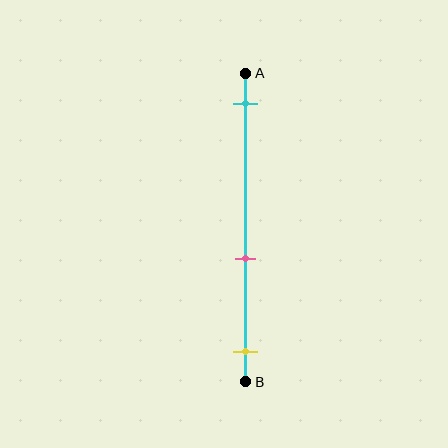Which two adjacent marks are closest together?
The pink and yellow marks are the closest adjacent pair.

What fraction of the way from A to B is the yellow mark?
The yellow mark is approximately 90% (0.9) of the way from A to B.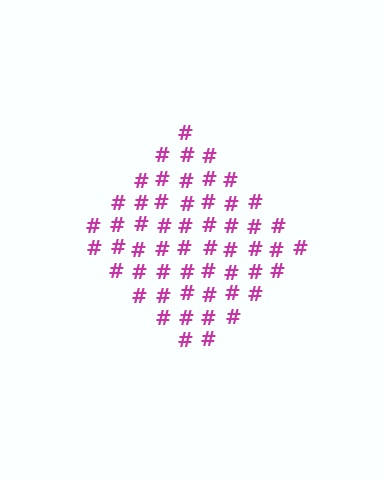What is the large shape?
The large shape is a diamond.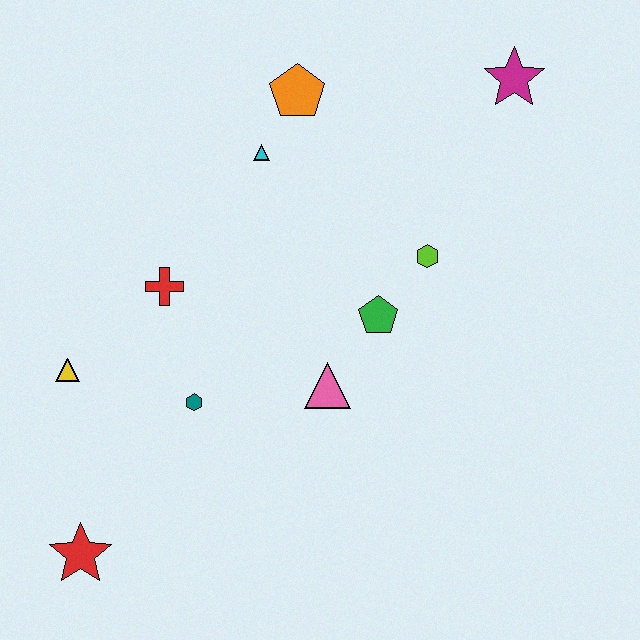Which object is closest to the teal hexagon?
The red cross is closest to the teal hexagon.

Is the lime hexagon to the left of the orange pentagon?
No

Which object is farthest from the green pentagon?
The red star is farthest from the green pentagon.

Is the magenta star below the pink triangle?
No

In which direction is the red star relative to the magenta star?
The red star is below the magenta star.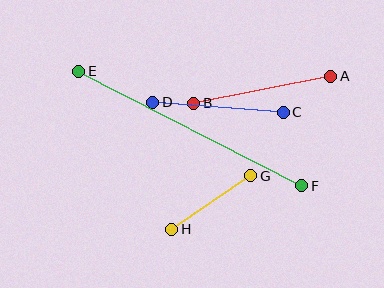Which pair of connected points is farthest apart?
Points E and F are farthest apart.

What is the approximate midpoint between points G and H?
The midpoint is at approximately (211, 202) pixels.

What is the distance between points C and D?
The distance is approximately 131 pixels.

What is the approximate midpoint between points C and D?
The midpoint is at approximately (218, 107) pixels.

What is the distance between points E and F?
The distance is approximately 251 pixels.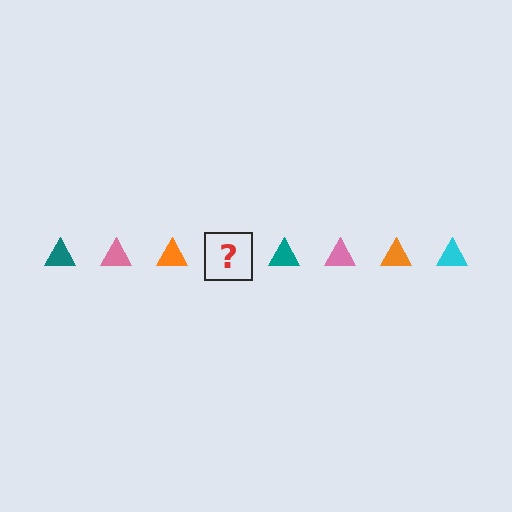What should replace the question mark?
The question mark should be replaced with a cyan triangle.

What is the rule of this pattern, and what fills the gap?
The rule is that the pattern cycles through teal, pink, orange, cyan triangles. The gap should be filled with a cyan triangle.